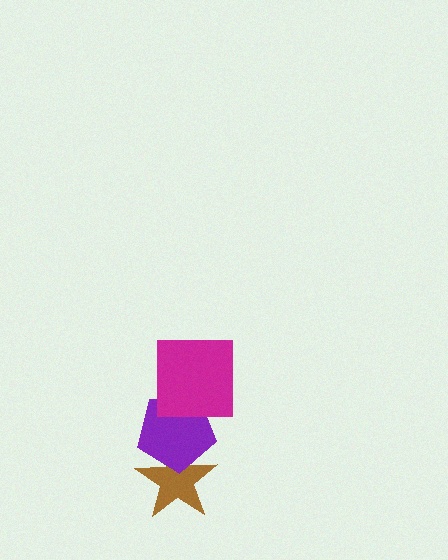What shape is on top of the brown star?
The purple pentagon is on top of the brown star.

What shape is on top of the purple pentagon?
The magenta square is on top of the purple pentagon.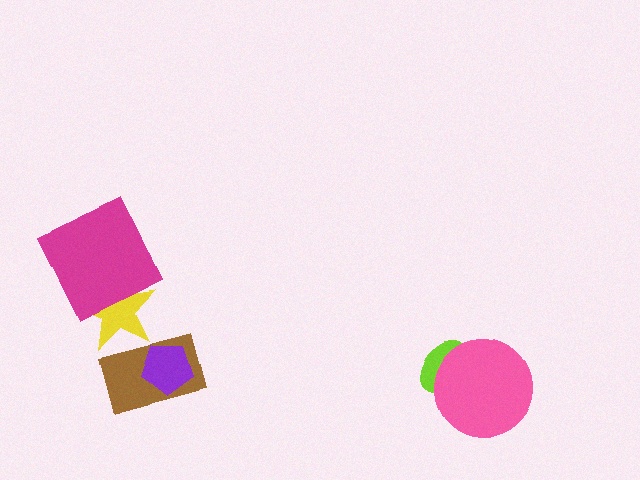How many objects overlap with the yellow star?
2 objects overlap with the yellow star.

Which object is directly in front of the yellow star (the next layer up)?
The magenta square is directly in front of the yellow star.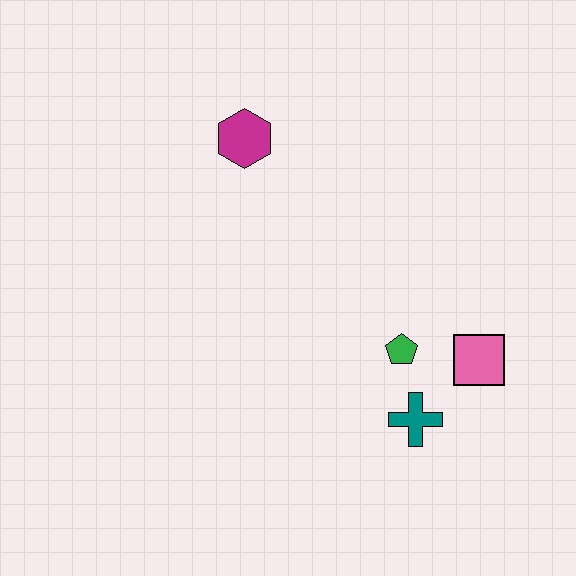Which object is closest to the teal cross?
The green pentagon is closest to the teal cross.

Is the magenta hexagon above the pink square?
Yes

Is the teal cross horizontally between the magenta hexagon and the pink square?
Yes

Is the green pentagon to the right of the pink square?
No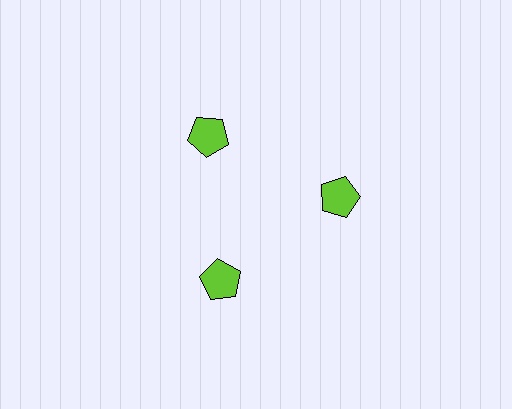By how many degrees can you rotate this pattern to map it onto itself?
The pattern maps onto itself every 120 degrees of rotation.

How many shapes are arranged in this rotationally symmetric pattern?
There are 3 shapes, arranged in 3 groups of 1.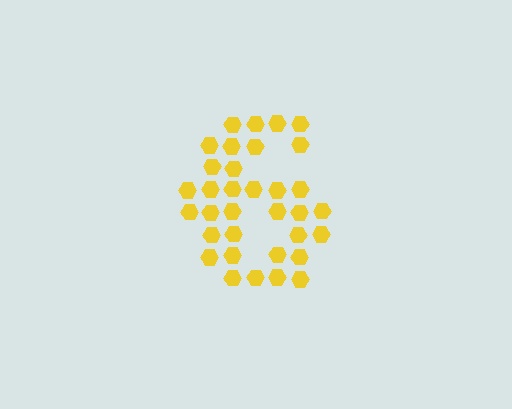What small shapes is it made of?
It is made of small hexagons.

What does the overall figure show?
The overall figure shows the digit 6.